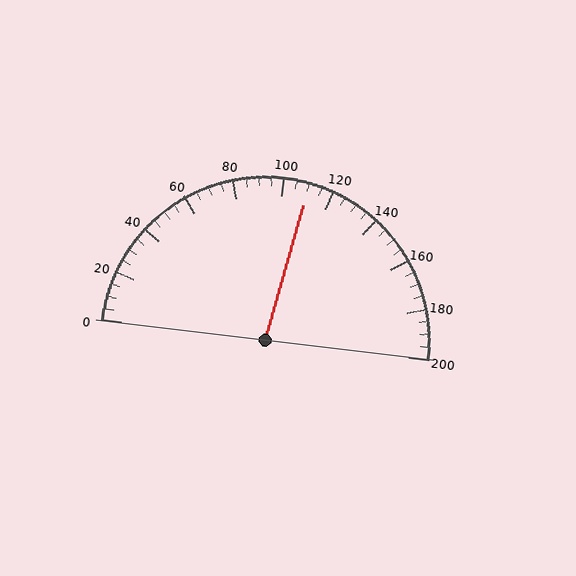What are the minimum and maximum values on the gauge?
The gauge ranges from 0 to 200.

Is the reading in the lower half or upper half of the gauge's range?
The reading is in the upper half of the range (0 to 200).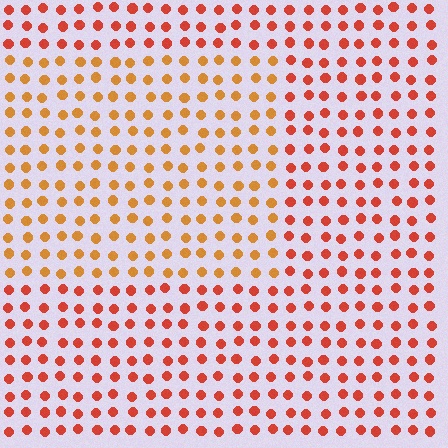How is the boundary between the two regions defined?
The boundary is defined purely by a slight shift in hue (about 28 degrees). Spacing, size, and orientation are identical on both sides.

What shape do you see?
I see a rectangle.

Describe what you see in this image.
The image is filled with small red elements in a uniform arrangement. A rectangle-shaped region is visible where the elements are tinted to a slightly different hue, forming a subtle color boundary.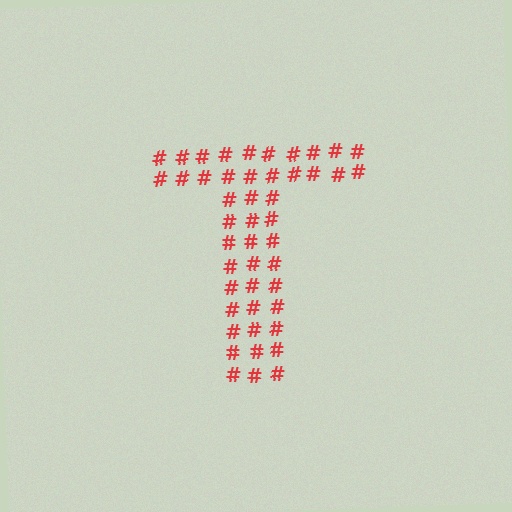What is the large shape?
The large shape is the letter T.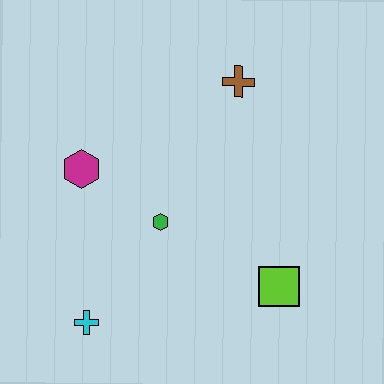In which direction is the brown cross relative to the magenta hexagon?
The brown cross is to the right of the magenta hexagon.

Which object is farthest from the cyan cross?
The brown cross is farthest from the cyan cross.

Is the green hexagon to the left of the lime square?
Yes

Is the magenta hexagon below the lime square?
No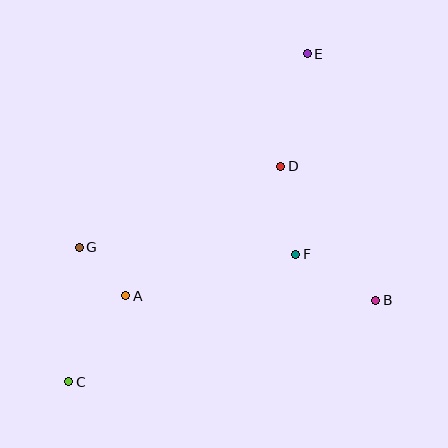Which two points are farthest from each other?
Points C and E are farthest from each other.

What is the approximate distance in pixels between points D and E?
The distance between D and E is approximately 116 pixels.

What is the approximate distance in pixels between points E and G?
The distance between E and G is approximately 299 pixels.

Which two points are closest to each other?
Points A and G are closest to each other.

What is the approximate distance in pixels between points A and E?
The distance between A and E is approximately 303 pixels.